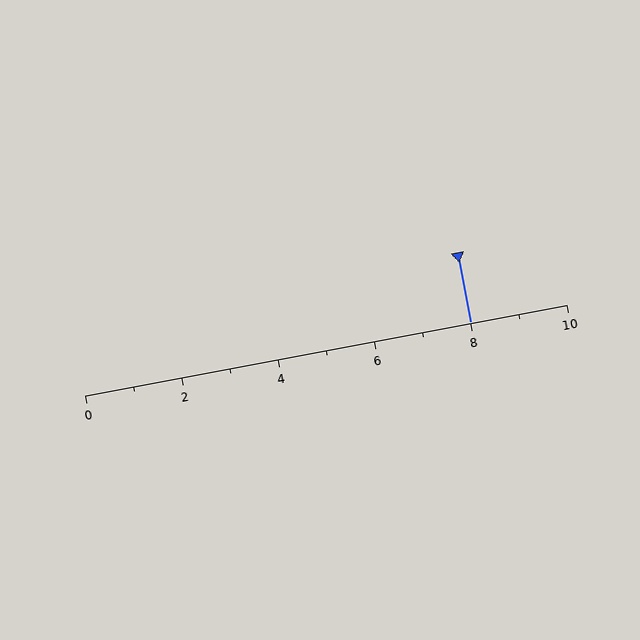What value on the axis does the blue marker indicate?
The marker indicates approximately 8.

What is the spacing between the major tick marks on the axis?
The major ticks are spaced 2 apart.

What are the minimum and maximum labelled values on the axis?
The axis runs from 0 to 10.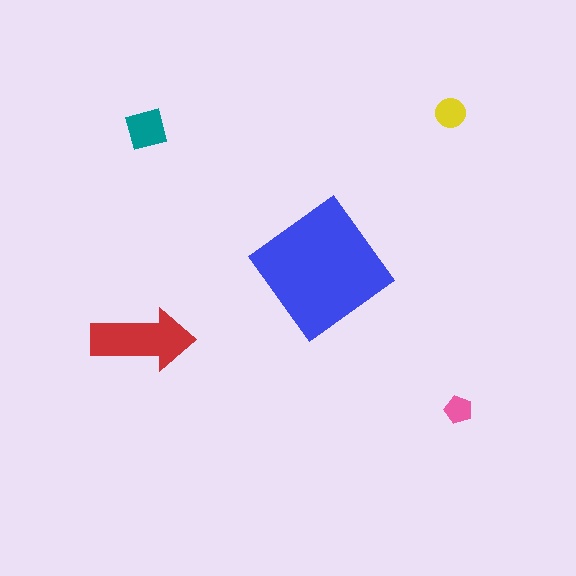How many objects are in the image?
There are 5 objects in the image.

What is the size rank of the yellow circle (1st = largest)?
4th.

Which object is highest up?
The yellow circle is topmost.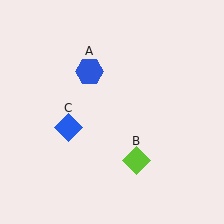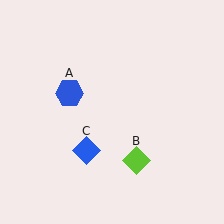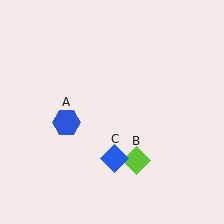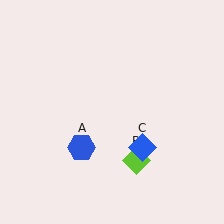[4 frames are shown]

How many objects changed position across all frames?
2 objects changed position: blue hexagon (object A), blue diamond (object C).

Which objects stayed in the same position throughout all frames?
Lime diamond (object B) remained stationary.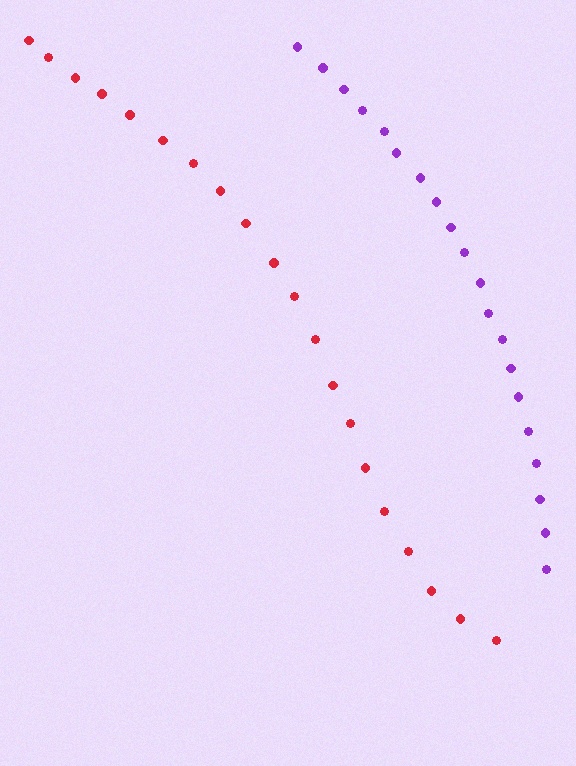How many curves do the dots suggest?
There are 2 distinct paths.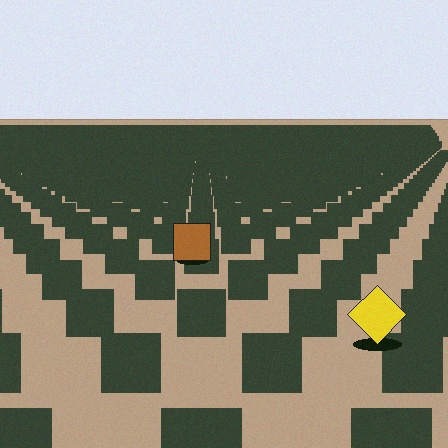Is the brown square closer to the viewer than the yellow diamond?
No. The yellow diamond is closer — you can tell from the texture gradient: the ground texture is coarser near it.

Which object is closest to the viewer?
The yellow diamond is closest. The texture marks near it are larger and more spread out.